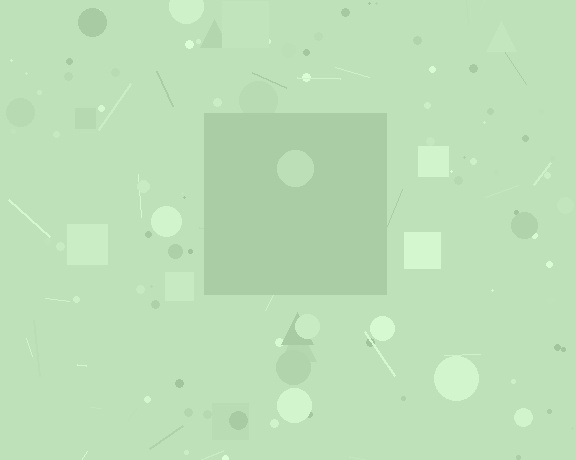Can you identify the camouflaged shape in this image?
The camouflaged shape is a square.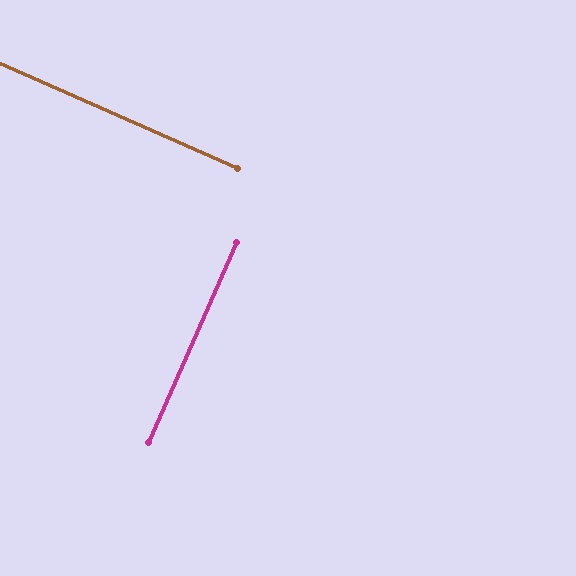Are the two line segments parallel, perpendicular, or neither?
Perpendicular — they meet at approximately 90°.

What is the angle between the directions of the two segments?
Approximately 90 degrees.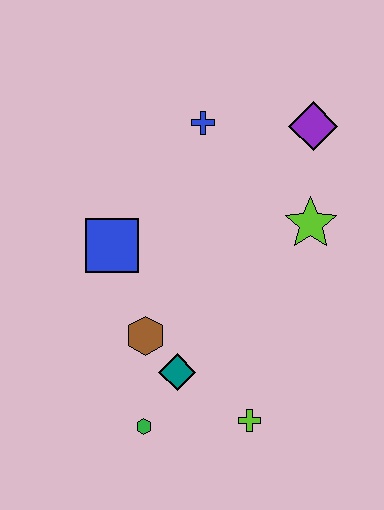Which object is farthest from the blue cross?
The green hexagon is farthest from the blue cross.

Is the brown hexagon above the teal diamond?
Yes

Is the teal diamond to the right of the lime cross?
No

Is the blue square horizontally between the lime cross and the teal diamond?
No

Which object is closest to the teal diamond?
The brown hexagon is closest to the teal diamond.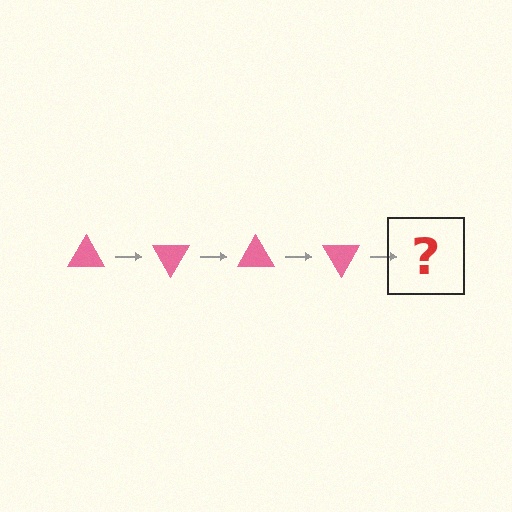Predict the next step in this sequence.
The next step is a pink triangle rotated 240 degrees.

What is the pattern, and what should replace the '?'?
The pattern is that the triangle rotates 60 degrees each step. The '?' should be a pink triangle rotated 240 degrees.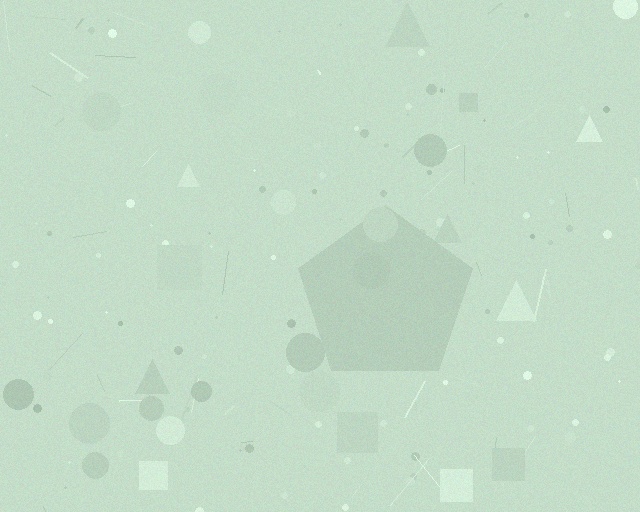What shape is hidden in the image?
A pentagon is hidden in the image.